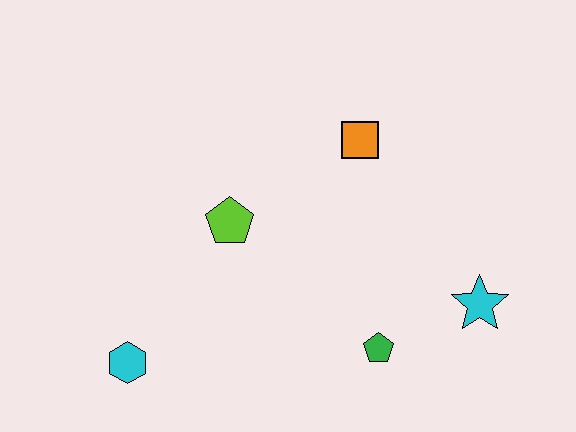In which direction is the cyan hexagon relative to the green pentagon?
The cyan hexagon is to the left of the green pentagon.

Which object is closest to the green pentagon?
The cyan star is closest to the green pentagon.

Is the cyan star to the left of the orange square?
No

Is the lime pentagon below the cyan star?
No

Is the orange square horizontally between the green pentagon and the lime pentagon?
Yes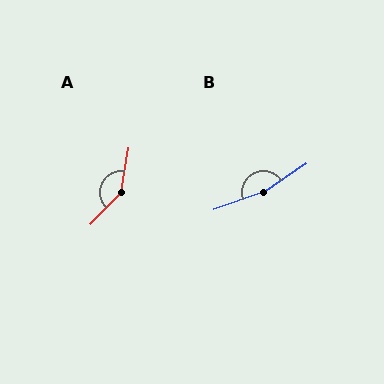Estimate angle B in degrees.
Approximately 165 degrees.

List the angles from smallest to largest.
A (145°), B (165°).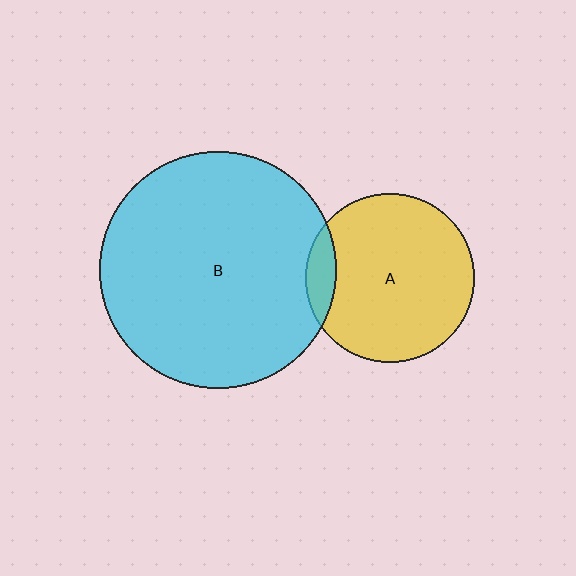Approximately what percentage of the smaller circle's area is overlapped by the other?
Approximately 10%.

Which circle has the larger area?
Circle B (cyan).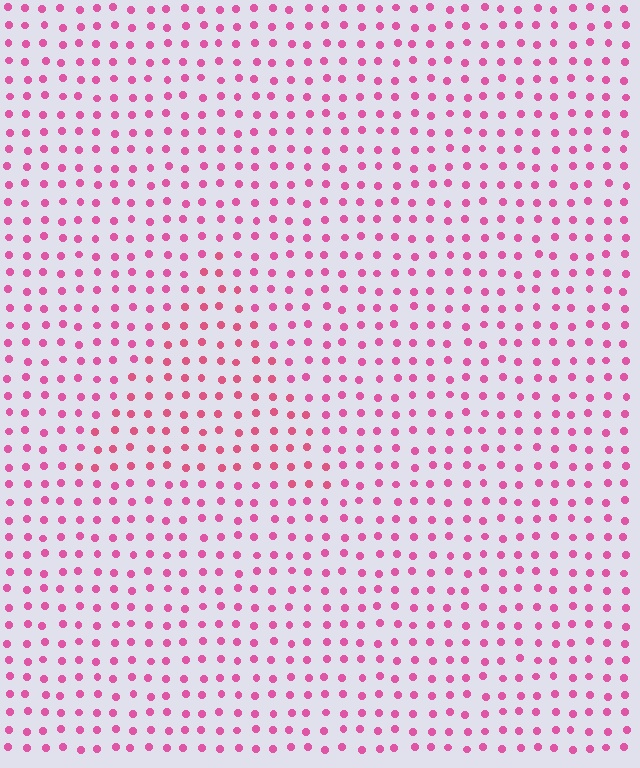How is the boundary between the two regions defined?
The boundary is defined purely by a slight shift in hue (about 15 degrees). Spacing, size, and orientation are identical on both sides.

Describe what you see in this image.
The image is filled with small pink elements in a uniform arrangement. A triangle-shaped region is visible where the elements are tinted to a slightly different hue, forming a subtle color boundary.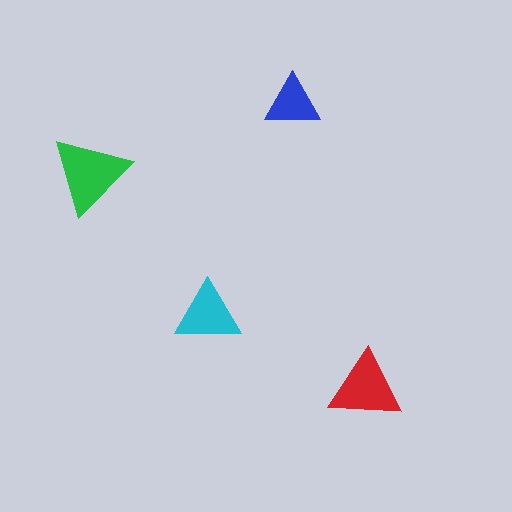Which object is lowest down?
The red triangle is bottommost.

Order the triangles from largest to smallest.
the green one, the red one, the cyan one, the blue one.